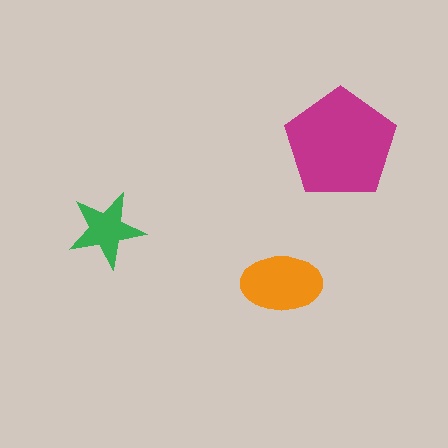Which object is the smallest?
The green star.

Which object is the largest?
The magenta pentagon.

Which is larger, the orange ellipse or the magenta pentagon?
The magenta pentagon.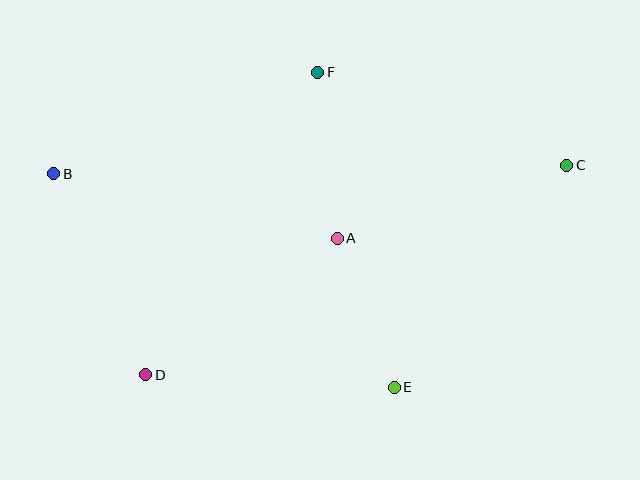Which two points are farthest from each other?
Points B and C are farthest from each other.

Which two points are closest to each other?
Points A and E are closest to each other.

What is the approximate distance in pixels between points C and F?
The distance between C and F is approximately 266 pixels.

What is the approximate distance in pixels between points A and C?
The distance between A and C is approximately 241 pixels.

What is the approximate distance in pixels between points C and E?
The distance between C and E is approximately 281 pixels.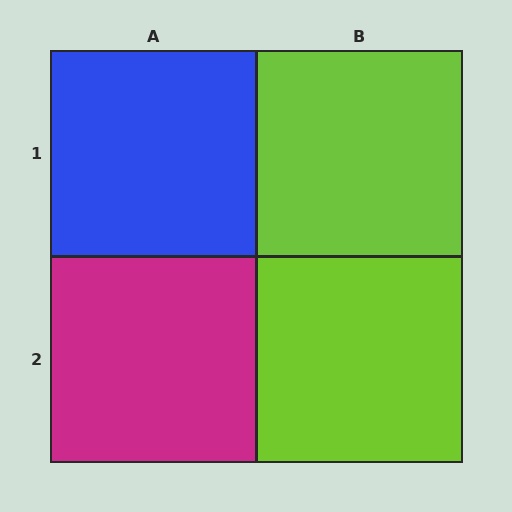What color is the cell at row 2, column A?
Magenta.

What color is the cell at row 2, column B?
Lime.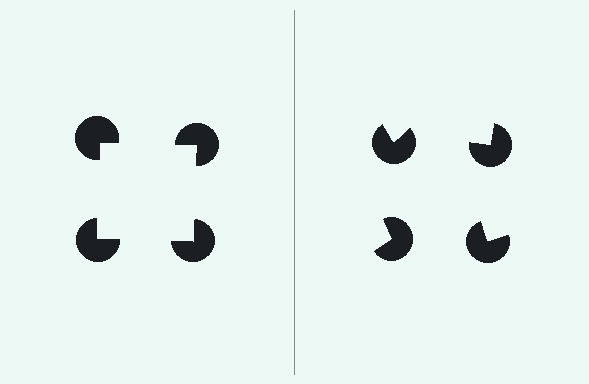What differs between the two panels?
The pac-man discs are positioned identically on both sides; only the wedge orientations differ. On the left they align to a square; on the right they are misaligned.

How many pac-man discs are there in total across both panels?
8 — 4 on each side.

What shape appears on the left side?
An illusory square.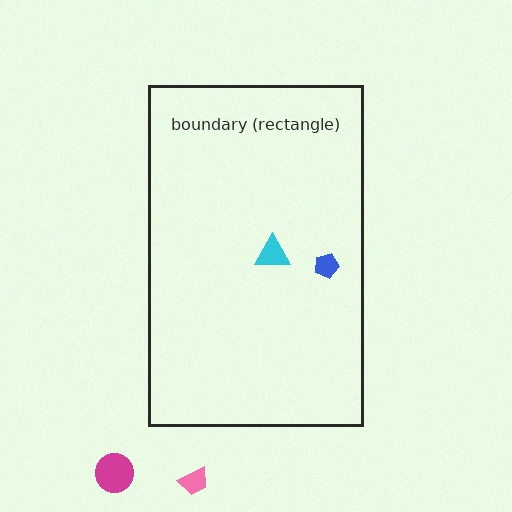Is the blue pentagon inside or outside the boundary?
Inside.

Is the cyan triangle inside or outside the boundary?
Inside.